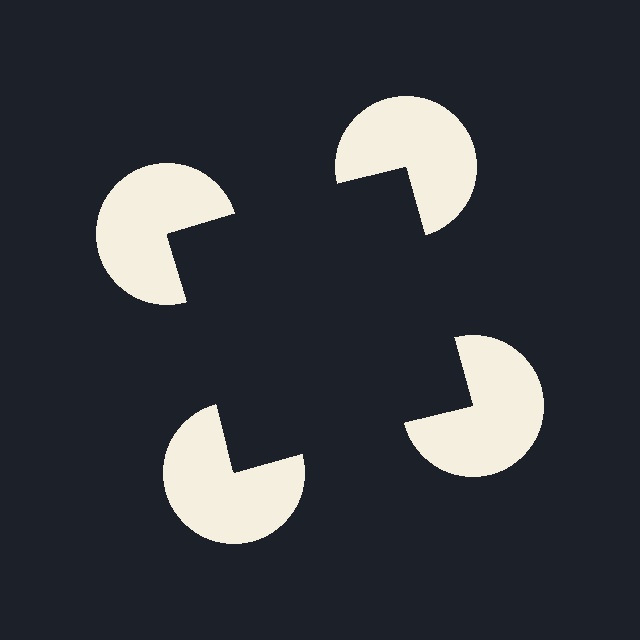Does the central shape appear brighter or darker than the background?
It typically appears slightly darker than the background, even though no actual brightness change is drawn.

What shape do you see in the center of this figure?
An illusory square — its edges are inferred from the aligned wedge cuts in the pac-man discs, not physically drawn.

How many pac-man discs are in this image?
There are 4 — one at each vertex of the illusory square.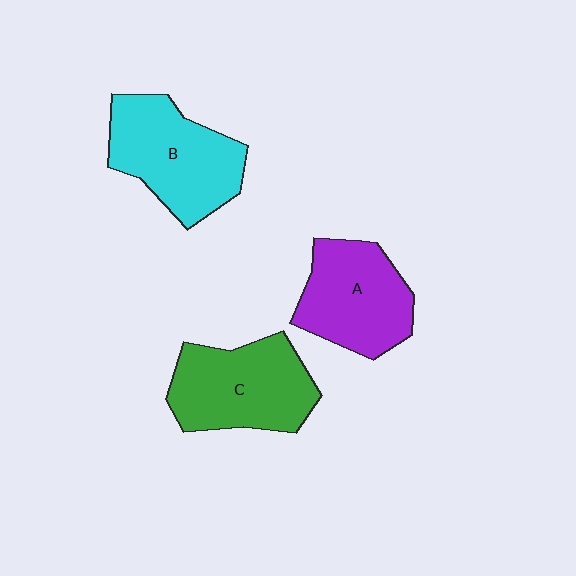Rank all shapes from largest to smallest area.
From largest to smallest: B (cyan), C (green), A (purple).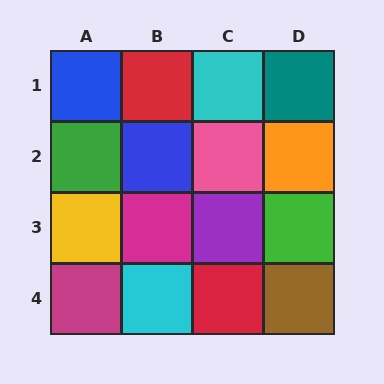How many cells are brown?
1 cell is brown.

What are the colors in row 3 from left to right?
Yellow, magenta, purple, green.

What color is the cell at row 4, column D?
Brown.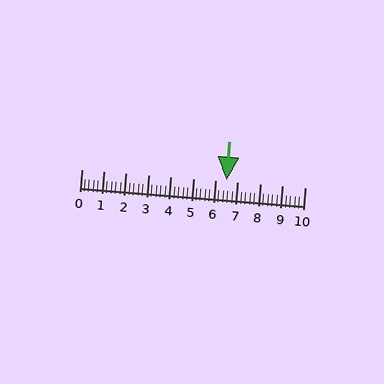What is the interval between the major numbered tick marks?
The major tick marks are spaced 1 units apart.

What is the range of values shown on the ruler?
The ruler shows values from 0 to 10.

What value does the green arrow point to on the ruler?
The green arrow points to approximately 6.5.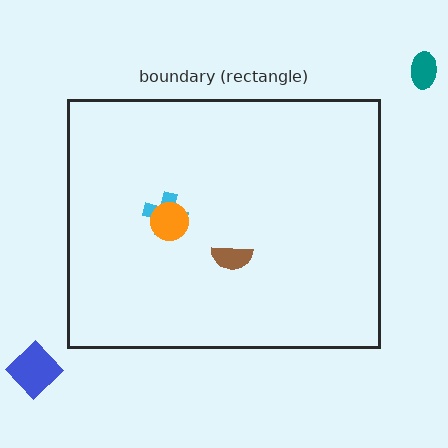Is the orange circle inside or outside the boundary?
Inside.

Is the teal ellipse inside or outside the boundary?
Outside.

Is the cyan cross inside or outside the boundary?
Inside.